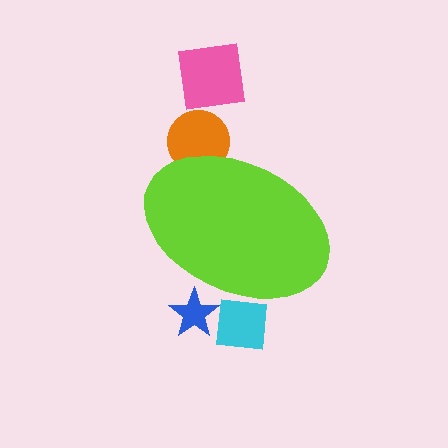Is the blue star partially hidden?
Yes, the blue star is partially hidden behind the lime ellipse.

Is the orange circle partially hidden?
Yes, the orange circle is partially hidden behind the lime ellipse.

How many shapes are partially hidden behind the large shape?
3 shapes are partially hidden.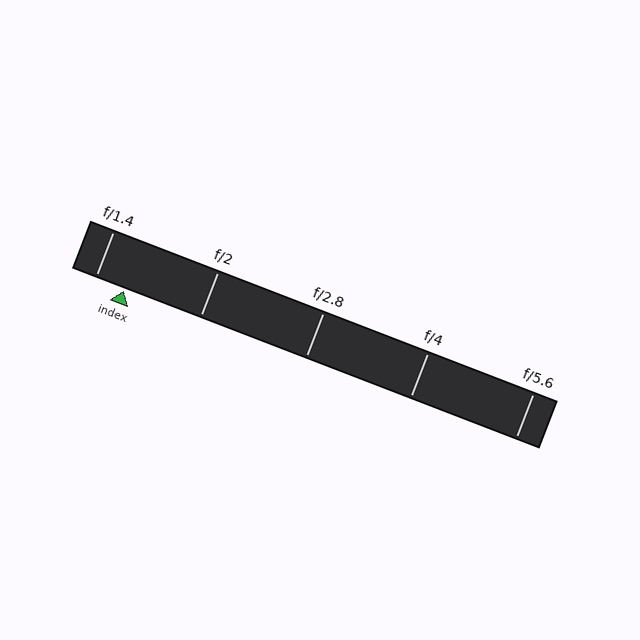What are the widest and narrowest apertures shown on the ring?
The widest aperture shown is f/1.4 and the narrowest is f/5.6.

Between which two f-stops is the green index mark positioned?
The index mark is between f/1.4 and f/2.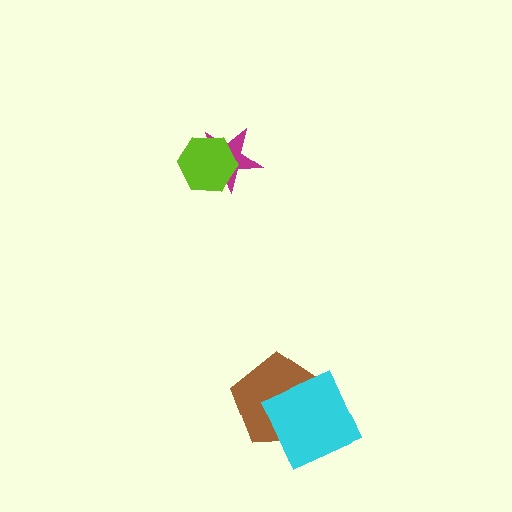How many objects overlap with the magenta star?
1 object overlaps with the magenta star.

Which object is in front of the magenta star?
The lime hexagon is in front of the magenta star.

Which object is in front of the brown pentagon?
The cyan square is in front of the brown pentagon.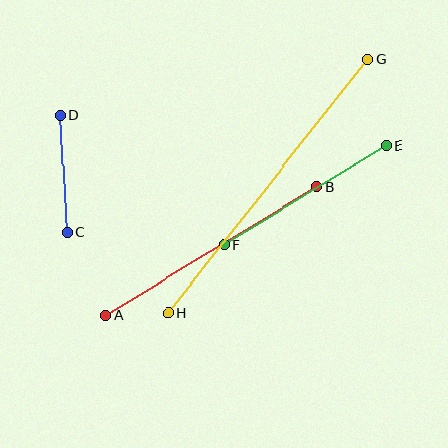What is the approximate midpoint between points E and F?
The midpoint is at approximately (305, 195) pixels.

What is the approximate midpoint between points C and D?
The midpoint is at approximately (64, 174) pixels.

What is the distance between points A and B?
The distance is approximately 247 pixels.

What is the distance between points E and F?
The distance is approximately 190 pixels.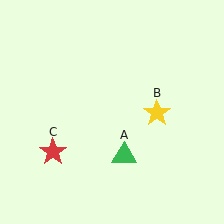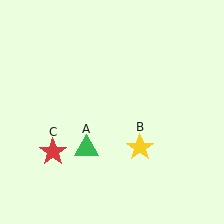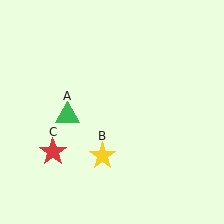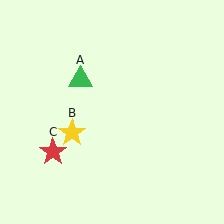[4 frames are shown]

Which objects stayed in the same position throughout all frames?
Red star (object C) remained stationary.